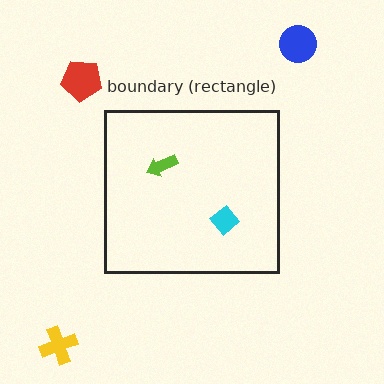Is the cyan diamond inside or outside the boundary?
Inside.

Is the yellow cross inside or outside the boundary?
Outside.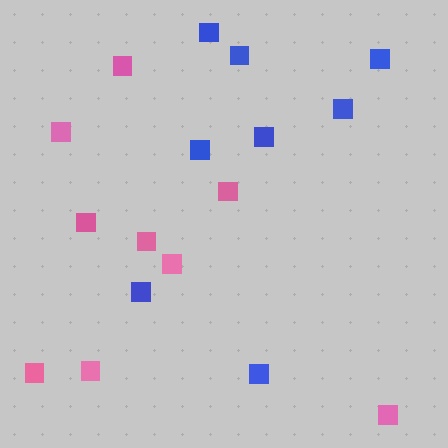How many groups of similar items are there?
There are 2 groups: one group of pink squares (9) and one group of blue squares (8).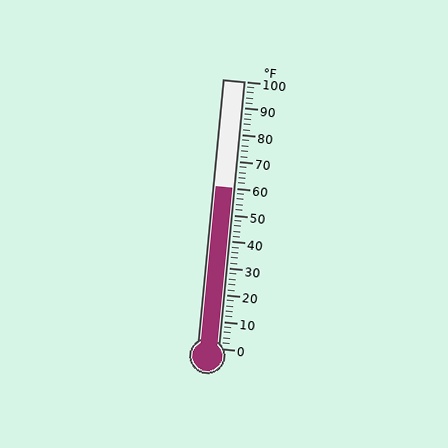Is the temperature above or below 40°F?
The temperature is above 40°F.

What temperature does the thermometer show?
The thermometer shows approximately 60°F.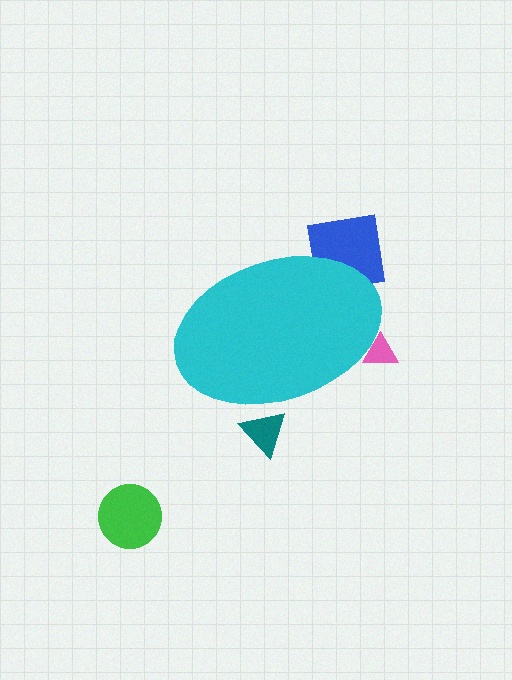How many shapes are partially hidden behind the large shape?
3 shapes are partially hidden.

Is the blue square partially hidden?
Yes, the blue square is partially hidden behind the cyan ellipse.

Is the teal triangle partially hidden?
Yes, the teal triangle is partially hidden behind the cyan ellipse.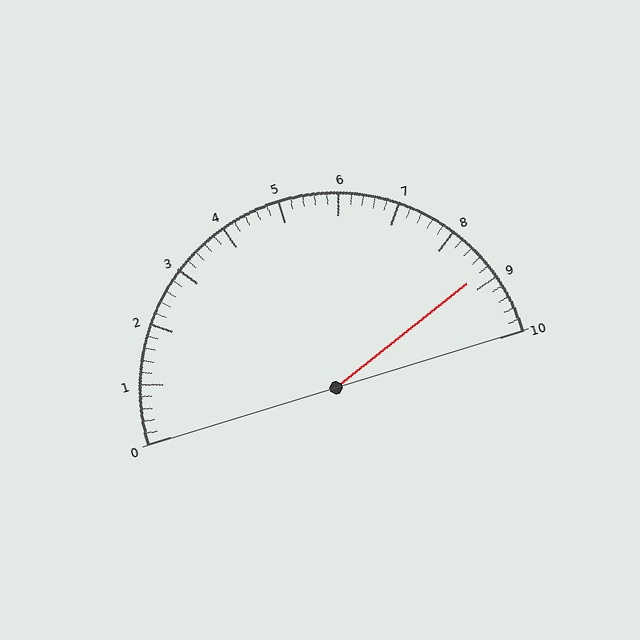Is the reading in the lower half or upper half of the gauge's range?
The reading is in the upper half of the range (0 to 10).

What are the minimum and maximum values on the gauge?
The gauge ranges from 0 to 10.